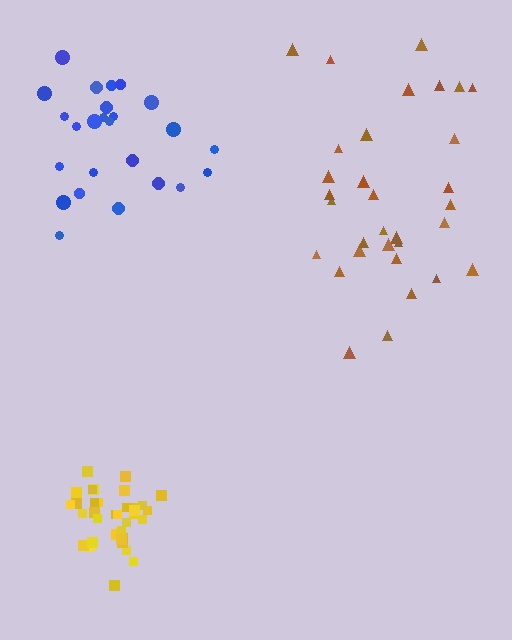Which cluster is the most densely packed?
Yellow.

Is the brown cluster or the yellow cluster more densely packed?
Yellow.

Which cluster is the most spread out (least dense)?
Brown.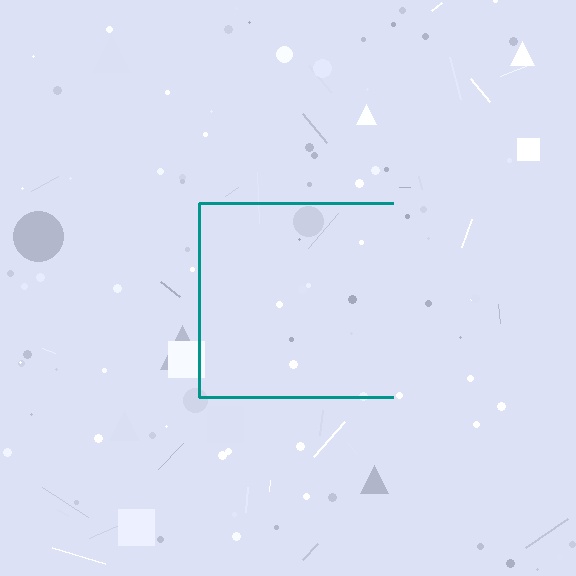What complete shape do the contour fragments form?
The contour fragments form a square.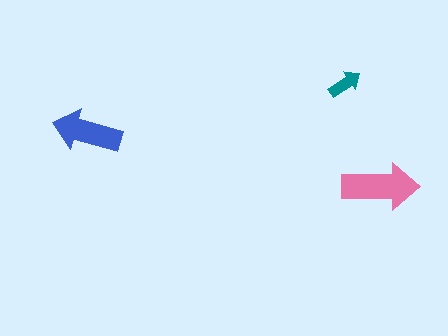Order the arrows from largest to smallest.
the pink one, the blue one, the teal one.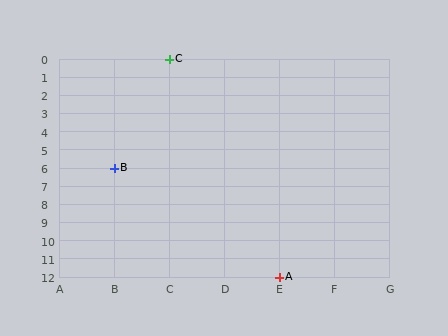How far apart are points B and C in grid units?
Points B and C are 1 column and 6 rows apart (about 6.1 grid units diagonally).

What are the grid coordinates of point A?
Point A is at grid coordinates (E, 12).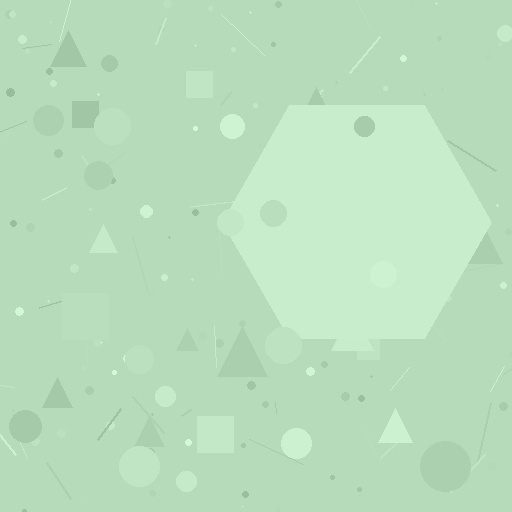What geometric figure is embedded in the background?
A hexagon is embedded in the background.